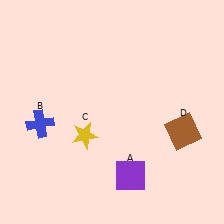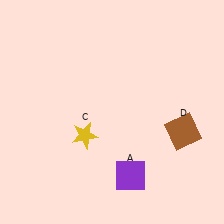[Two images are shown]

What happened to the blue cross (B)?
The blue cross (B) was removed in Image 2. It was in the bottom-left area of Image 1.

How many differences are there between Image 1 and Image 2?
There is 1 difference between the two images.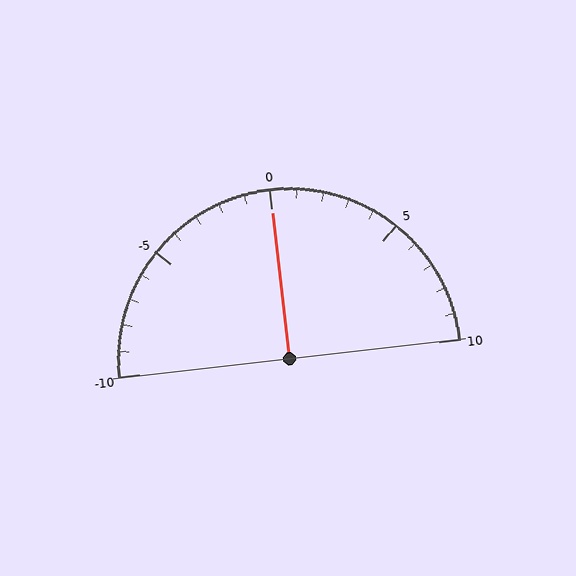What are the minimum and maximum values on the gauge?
The gauge ranges from -10 to 10.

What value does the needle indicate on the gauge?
The needle indicates approximately 0.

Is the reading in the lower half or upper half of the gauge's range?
The reading is in the upper half of the range (-10 to 10).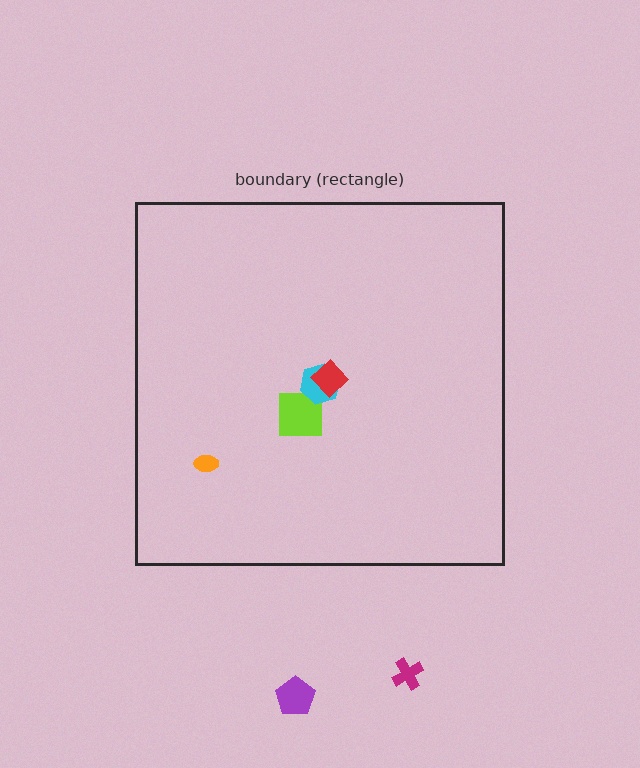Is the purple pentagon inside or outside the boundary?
Outside.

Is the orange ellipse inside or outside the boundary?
Inside.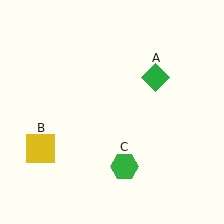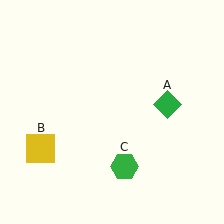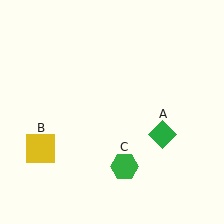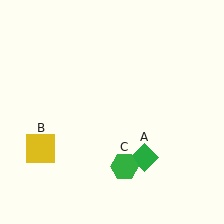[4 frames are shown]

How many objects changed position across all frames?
1 object changed position: green diamond (object A).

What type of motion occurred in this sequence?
The green diamond (object A) rotated clockwise around the center of the scene.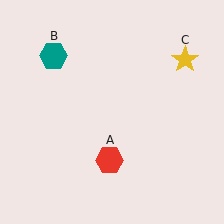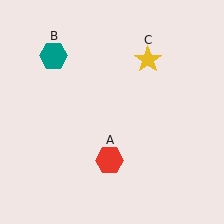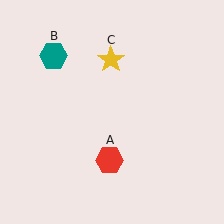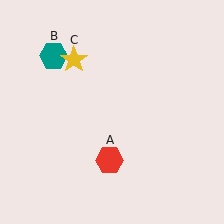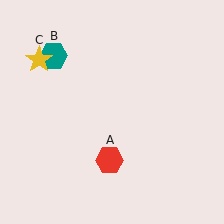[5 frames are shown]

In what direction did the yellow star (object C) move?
The yellow star (object C) moved left.